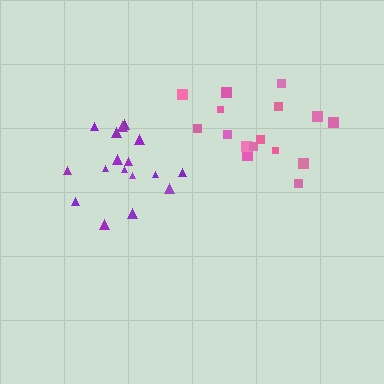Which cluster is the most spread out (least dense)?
Pink.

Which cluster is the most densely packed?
Purple.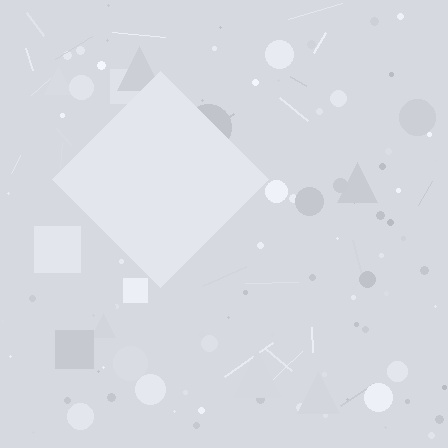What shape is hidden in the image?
A diamond is hidden in the image.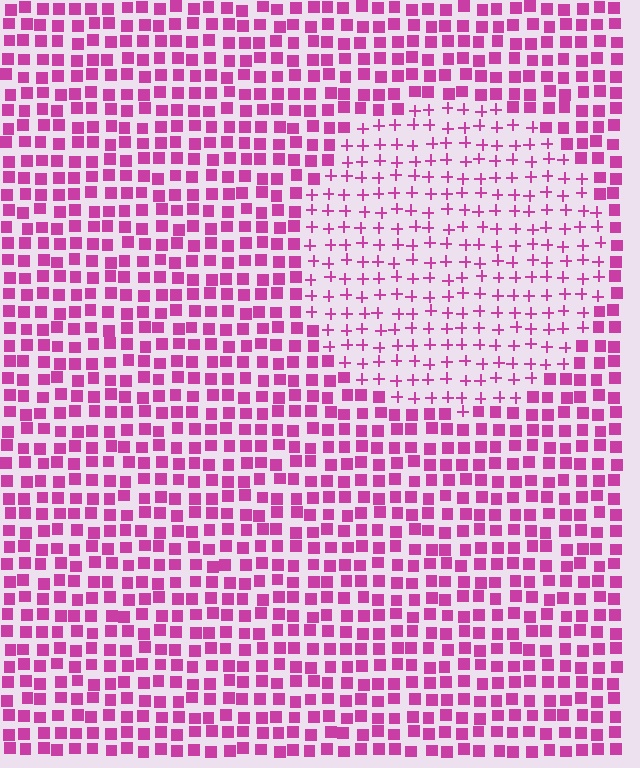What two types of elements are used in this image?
The image uses plus signs inside the circle region and squares outside it.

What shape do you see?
I see a circle.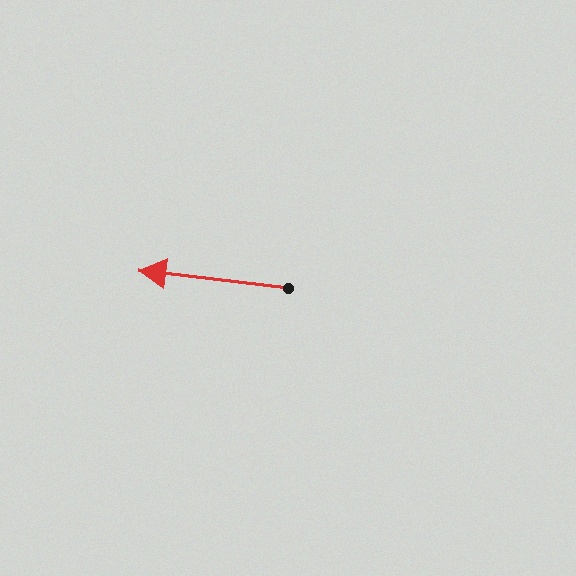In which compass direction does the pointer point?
West.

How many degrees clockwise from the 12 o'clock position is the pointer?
Approximately 277 degrees.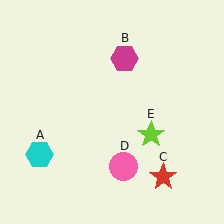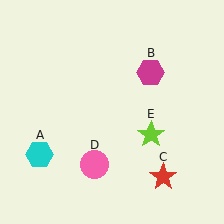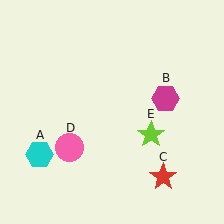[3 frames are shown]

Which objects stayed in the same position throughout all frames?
Cyan hexagon (object A) and red star (object C) and lime star (object E) remained stationary.